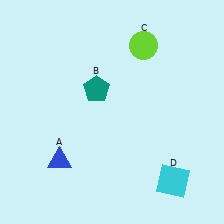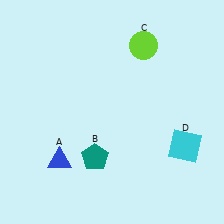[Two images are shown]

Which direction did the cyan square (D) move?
The cyan square (D) moved up.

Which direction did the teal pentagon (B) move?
The teal pentagon (B) moved down.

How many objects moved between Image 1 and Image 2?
2 objects moved between the two images.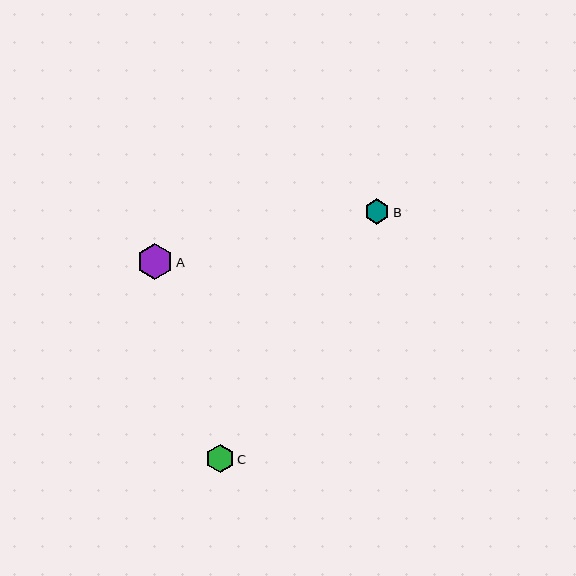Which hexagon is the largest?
Hexagon A is the largest with a size of approximately 36 pixels.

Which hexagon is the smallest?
Hexagon B is the smallest with a size of approximately 25 pixels.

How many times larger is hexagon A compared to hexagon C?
Hexagon A is approximately 1.2 times the size of hexagon C.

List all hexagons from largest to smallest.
From largest to smallest: A, C, B.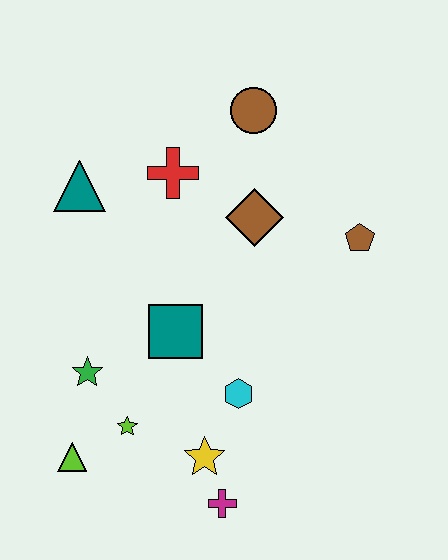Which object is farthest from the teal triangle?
The magenta cross is farthest from the teal triangle.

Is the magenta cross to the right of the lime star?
Yes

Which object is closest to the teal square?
The cyan hexagon is closest to the teal square.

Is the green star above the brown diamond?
No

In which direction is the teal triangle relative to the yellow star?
The teal triangle is above the yellow star.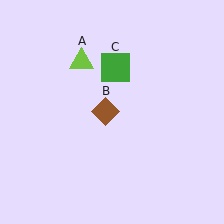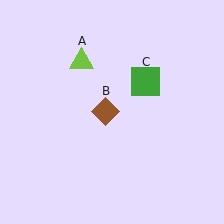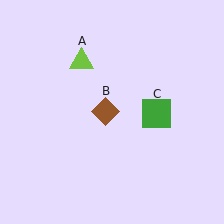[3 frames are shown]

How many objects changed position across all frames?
1 object changed position: green square (object C).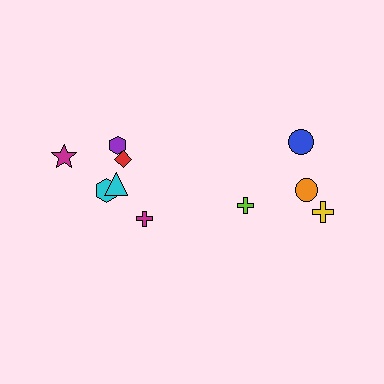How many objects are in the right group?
There are 4 objects.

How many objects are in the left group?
There are 6 objects.